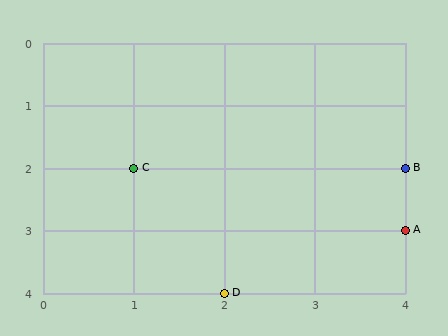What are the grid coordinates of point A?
Point A is at grid coordinates (4, 3).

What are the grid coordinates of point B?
Point B is at grid coordinates (4, 2).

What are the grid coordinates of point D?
Point D is at grid coordinates (2, 4).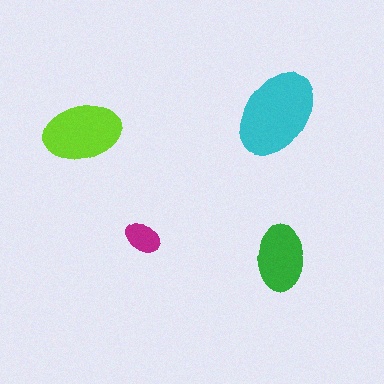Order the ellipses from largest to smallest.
the cyan one, the lime one, the green one, the magenta one.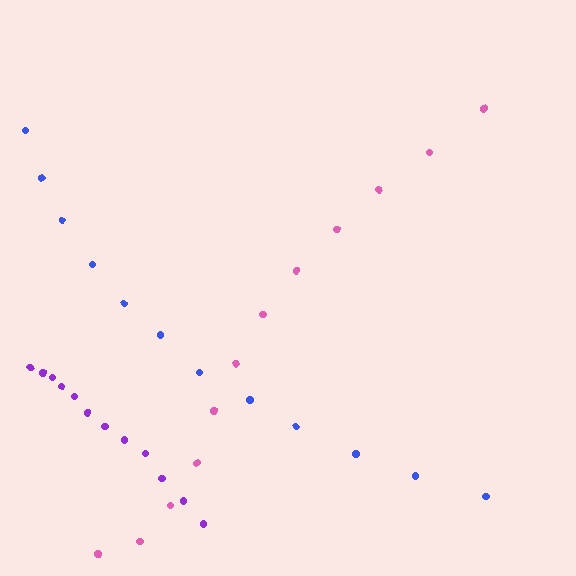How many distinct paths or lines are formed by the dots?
There are 3 distinct paths.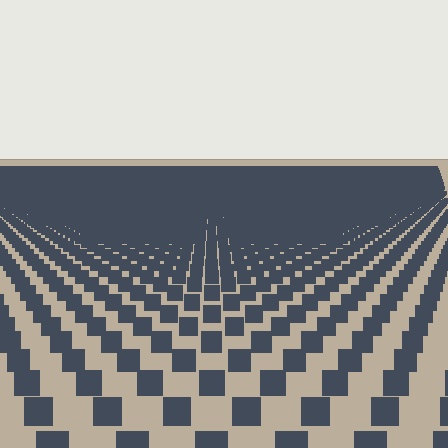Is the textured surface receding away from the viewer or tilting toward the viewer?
The surface is receding away from the viewer. Texture elements get smaller and denser toward the top.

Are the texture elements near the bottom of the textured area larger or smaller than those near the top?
Larger. Near the bottom, elements are closer to the viewer and appear at a bigger on-screen size.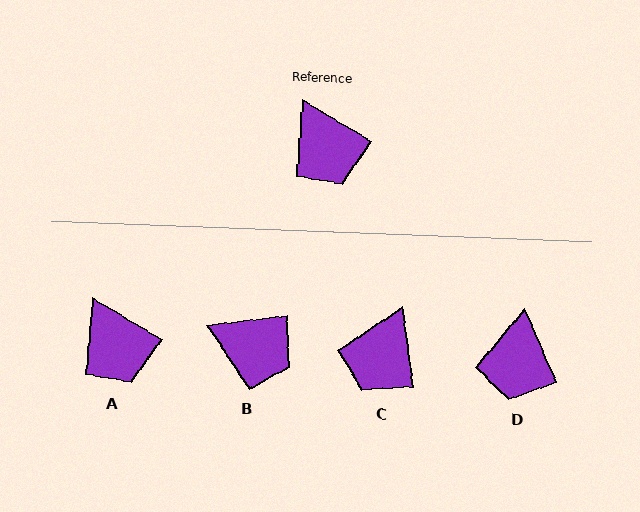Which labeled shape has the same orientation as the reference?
A.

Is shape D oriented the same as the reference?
No, it is off by about 36 degrees.